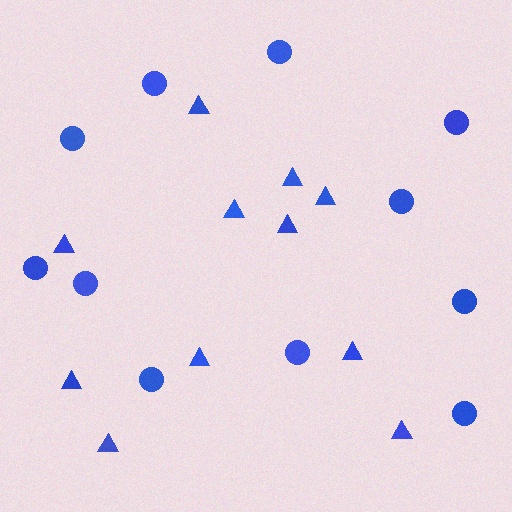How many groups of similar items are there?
There are 2 groups: one group of triangles (11) and one group of circles (11).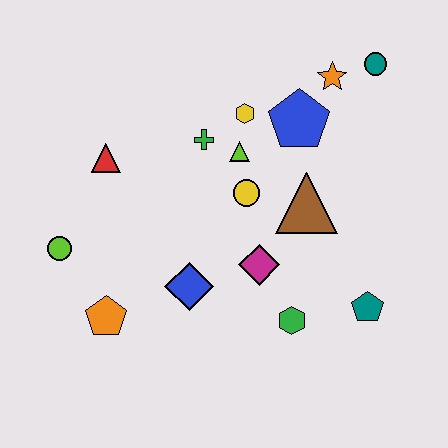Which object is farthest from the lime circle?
The teal circle is farthest from the lime circle.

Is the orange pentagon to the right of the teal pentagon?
No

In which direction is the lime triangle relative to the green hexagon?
The lime triangle is above the green hexagon.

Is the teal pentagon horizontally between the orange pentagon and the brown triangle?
No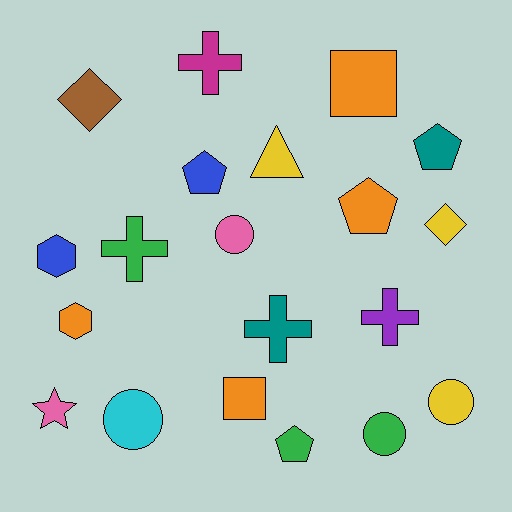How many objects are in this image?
There are 20 objects.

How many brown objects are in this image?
There is 1 brown object.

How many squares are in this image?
There are 2 squares.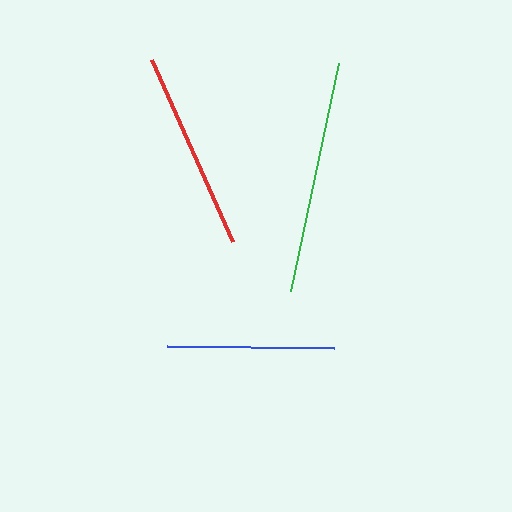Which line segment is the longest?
The green line is the longest at approximately 233 pixels.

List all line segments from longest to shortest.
From longest to shortest: green, red, blue.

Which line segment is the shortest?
The blue line is the shortest at approximately 167 pixels.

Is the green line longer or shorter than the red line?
The green line is longer than the red line.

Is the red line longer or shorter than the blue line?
The red line is longer than the blue line.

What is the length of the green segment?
The green segment is approximately 233 pixels long.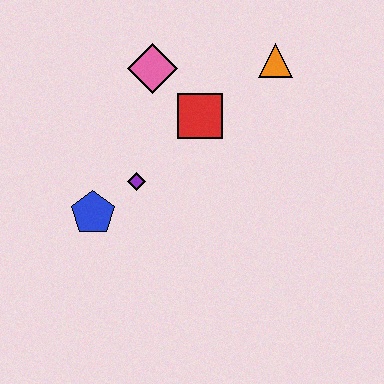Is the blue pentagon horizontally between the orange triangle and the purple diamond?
No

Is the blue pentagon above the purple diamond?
No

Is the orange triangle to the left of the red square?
No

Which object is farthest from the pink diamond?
The blue pentagon is farthest from the pink diamond.